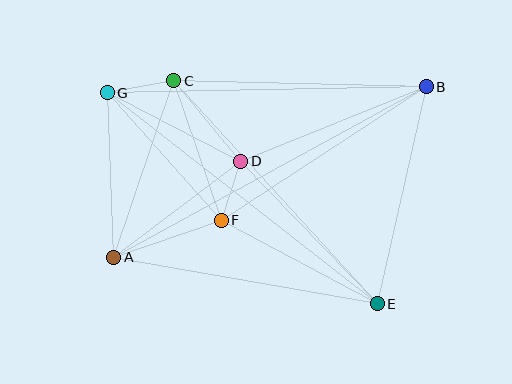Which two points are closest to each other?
Points D and F are closest to each other.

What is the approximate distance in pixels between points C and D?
The distance between C and D is approximately 105 pixels.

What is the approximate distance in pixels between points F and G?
The distance between F and G is approximately 171 pixels.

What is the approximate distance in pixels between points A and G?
The distance between A and G is approximately 165 pixels.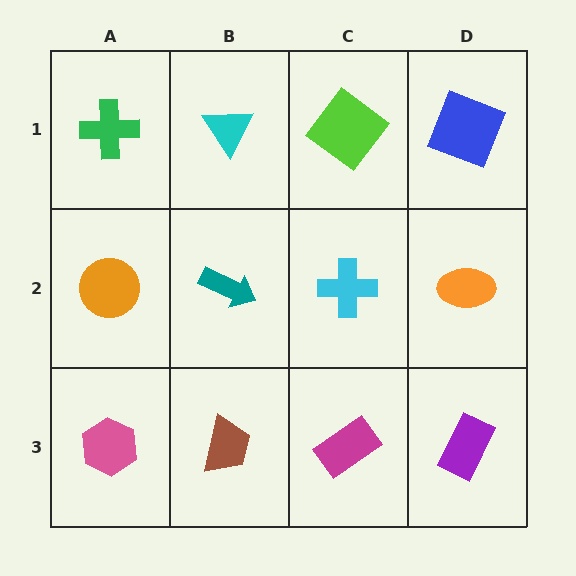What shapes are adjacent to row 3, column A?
An orange circle (row 2, column A), a brown trapezoid (row 3, column B).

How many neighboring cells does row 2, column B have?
4.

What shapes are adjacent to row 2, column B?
A cyan triangle (row 1, column B), a brown trapezoid (row 3, column B), an orange circle (row 2, column A), a cyan cross (row 2, column C).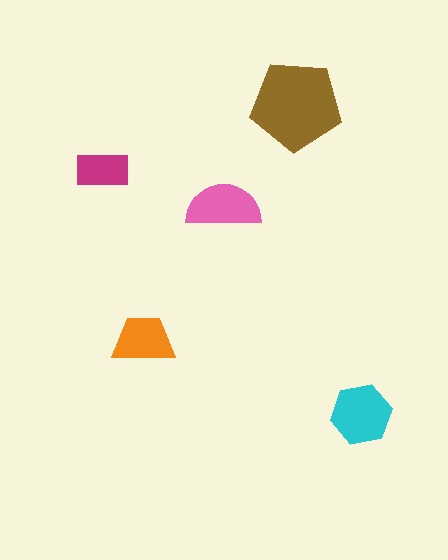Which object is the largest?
The brown pentagon.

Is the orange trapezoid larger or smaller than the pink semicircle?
Smaller.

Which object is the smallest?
The magenta rectangle.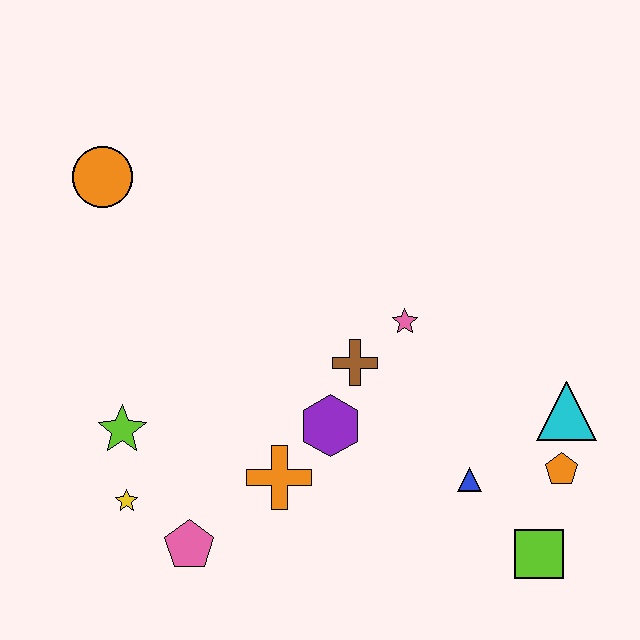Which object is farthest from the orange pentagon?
The orange circle is farthest from the orange pentagon.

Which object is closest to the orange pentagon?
The cyan triangle is closest to the orange pentagon.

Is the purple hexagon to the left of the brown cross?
Yes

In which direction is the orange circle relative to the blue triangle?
The orange circle is to the left of the blue triangle.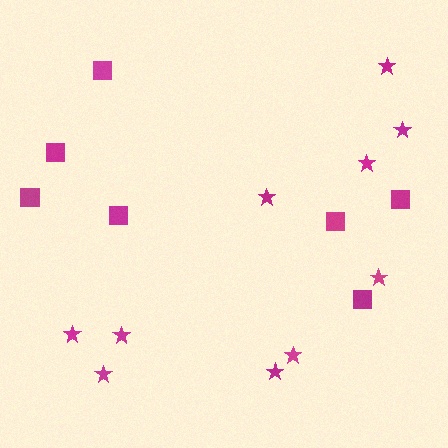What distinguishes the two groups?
There are 2 groups: one group of squares (7) and one group of stars (10).